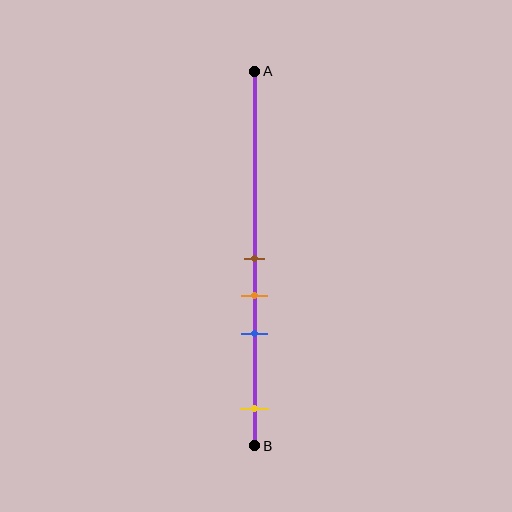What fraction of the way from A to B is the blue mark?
The blue mark is approximately 70% (0.7) of the way from A to B.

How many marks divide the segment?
There are 4 marks dividing the segment.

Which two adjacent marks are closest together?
The brown and orange marks are the closest adjacent pair.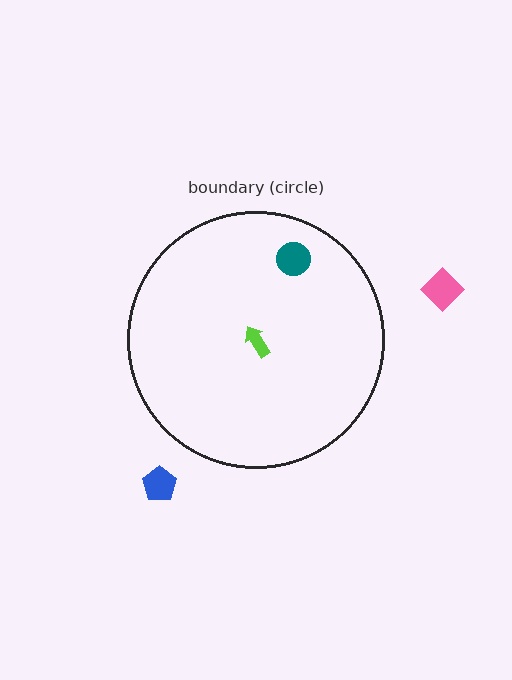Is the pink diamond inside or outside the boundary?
Outside.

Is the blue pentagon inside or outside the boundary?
Outside.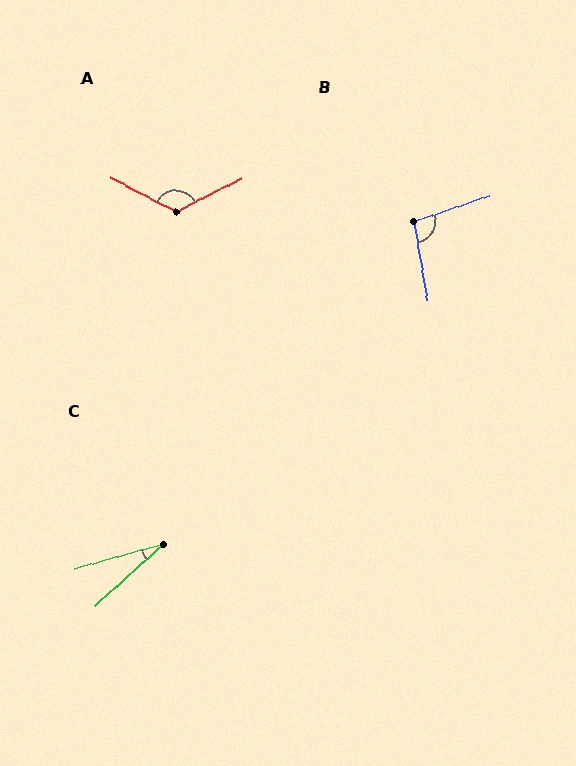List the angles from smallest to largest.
C (26°), B (99°), A (125°).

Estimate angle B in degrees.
Approximately 99 degrees.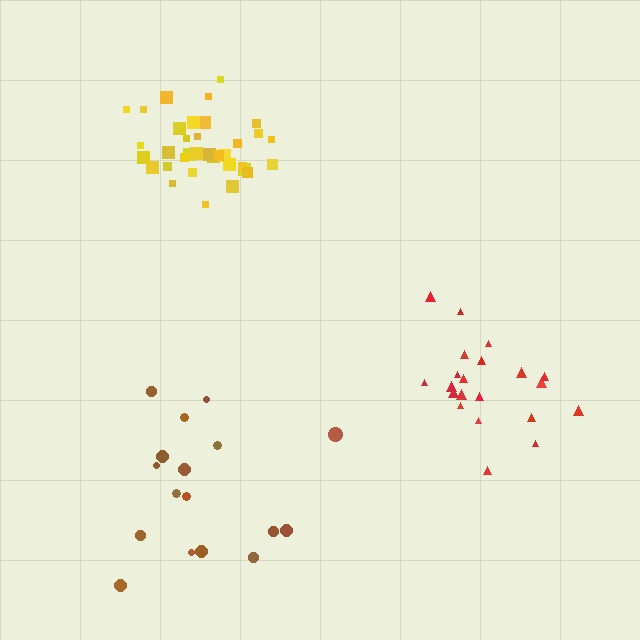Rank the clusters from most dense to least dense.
yellow, red, brown.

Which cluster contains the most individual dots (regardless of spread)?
Yellow (35).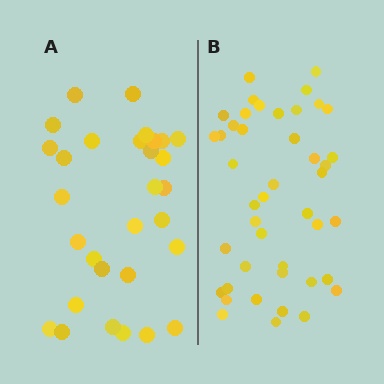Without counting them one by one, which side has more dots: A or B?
Region B (the right region) has more dots.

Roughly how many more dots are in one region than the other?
Region B has approximately 15 more dots than region A.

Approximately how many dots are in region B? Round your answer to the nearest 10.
About 40 dots. (The exact count is 44, which rounds to 40.)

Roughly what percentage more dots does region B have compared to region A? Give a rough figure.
About 45% more.